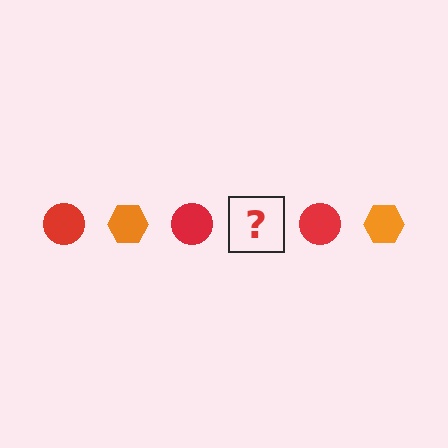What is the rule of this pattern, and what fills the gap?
The rule is that the pattern alternates between red circle and orange hexagon. The gap should be filled with an orange hexagon.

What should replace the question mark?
The question mark should be replaced with an orange hexagon.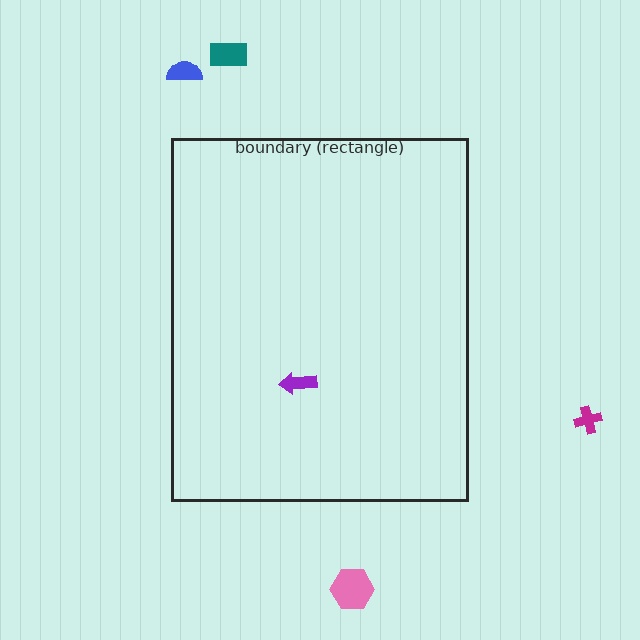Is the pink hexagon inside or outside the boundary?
Outside.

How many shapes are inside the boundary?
1 inside, 4 outside.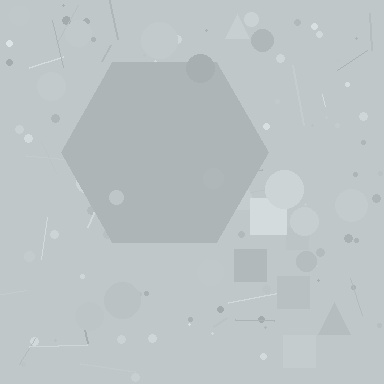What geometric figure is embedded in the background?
A hexagon is embedded in the background.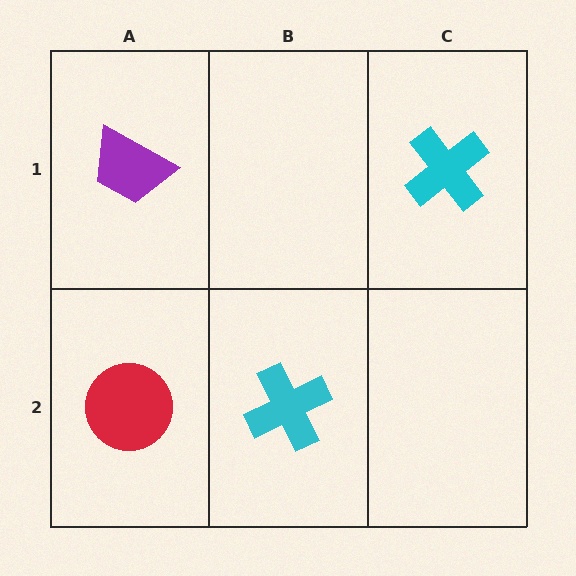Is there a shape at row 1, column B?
No, that cell is empty.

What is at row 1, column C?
A cyan cross.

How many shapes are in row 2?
2 shapes.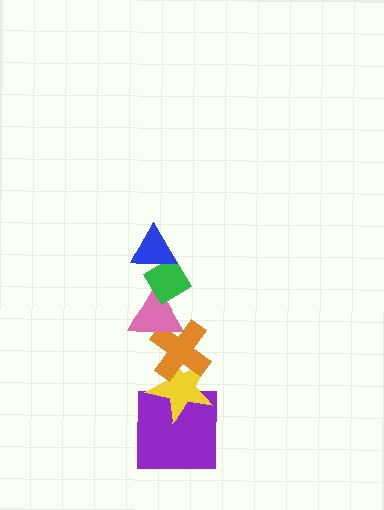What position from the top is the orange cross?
The orange cross is 4th from the top.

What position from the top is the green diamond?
The green diamond is 2nd from the top.